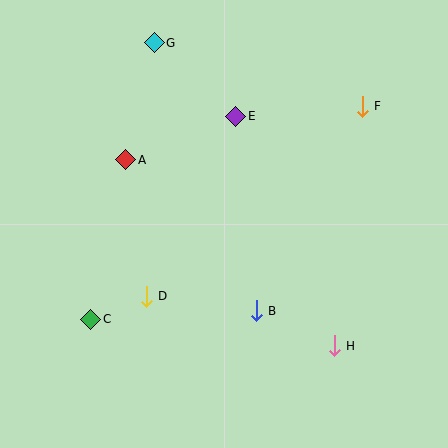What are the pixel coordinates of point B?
Point B is at (256, 311).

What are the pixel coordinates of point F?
Point F is at (362, 106).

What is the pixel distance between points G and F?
The distance between G and F is 218 pixels.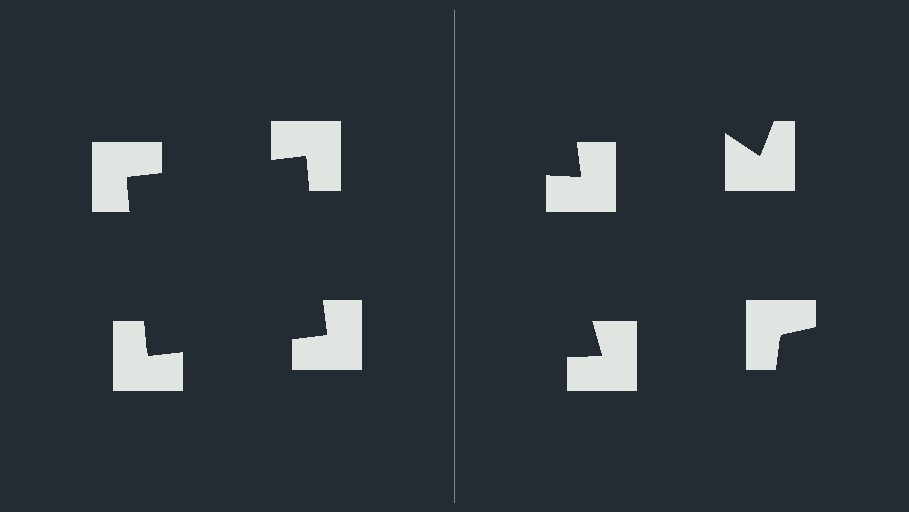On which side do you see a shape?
An illusory square appears on the left side. On the right side the wedge cuts are rotated, so no coherent shape forms.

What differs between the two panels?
The notched squares are positioned identically on both sides; only the wedge orientations differ. On the left they align to a square; on the right they are misaligned.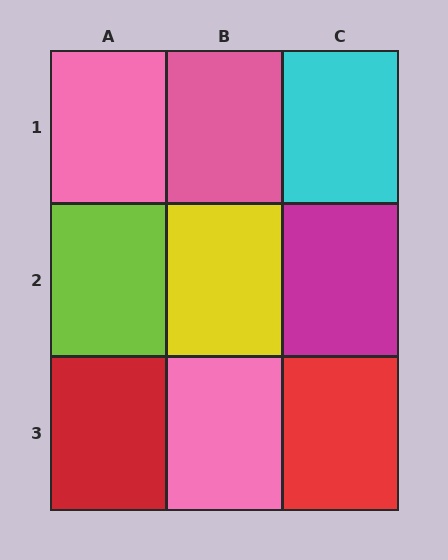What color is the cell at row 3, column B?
Pink.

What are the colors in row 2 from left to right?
Lime, yellow, magenta.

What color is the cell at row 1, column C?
Cyan.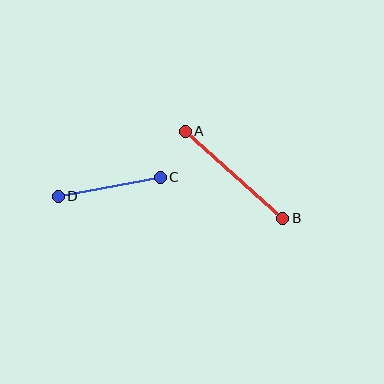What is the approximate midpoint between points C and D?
The midpoint is at approximately (109, 187) pixels.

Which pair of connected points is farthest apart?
Points A and B are farthest apart.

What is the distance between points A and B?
The distance is approximately 131 pixels.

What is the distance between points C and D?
The distance is approximately 103 pixels.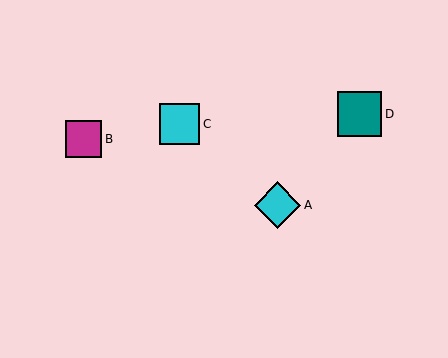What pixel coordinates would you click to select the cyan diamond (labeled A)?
Click at (278, 205) to select the cyan diamond A.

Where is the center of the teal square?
The center of the teal square is at (359, 114).